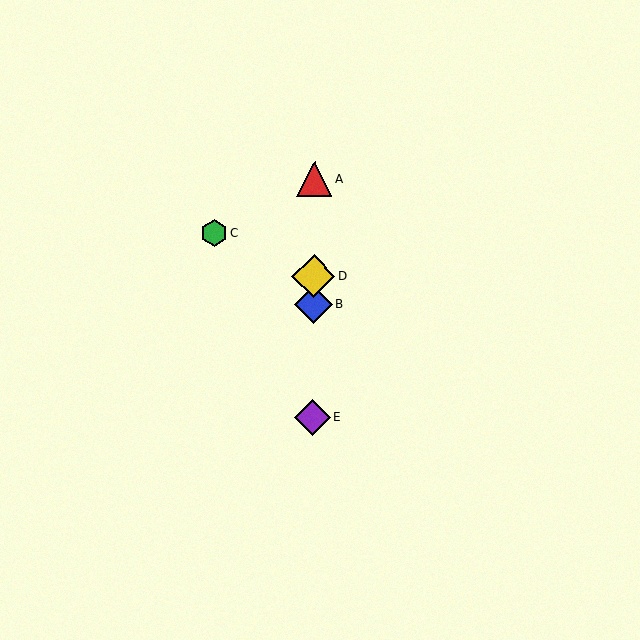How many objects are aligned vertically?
4 objects (A, B, D, E) are aligned vertically.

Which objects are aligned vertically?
Objects A, B, D, E are aligned vertically.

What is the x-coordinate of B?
Object B is at x≈313.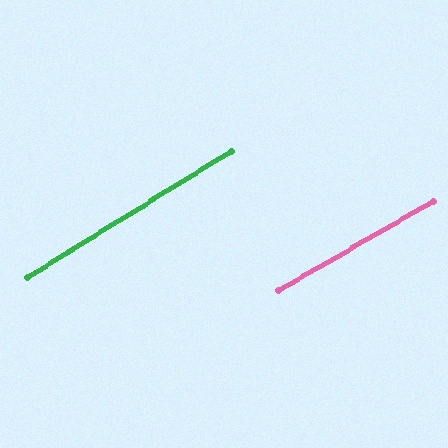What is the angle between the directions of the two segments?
Approximately 2 degrees.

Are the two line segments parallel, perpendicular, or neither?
Parallel — their directions differ by only 1.9°.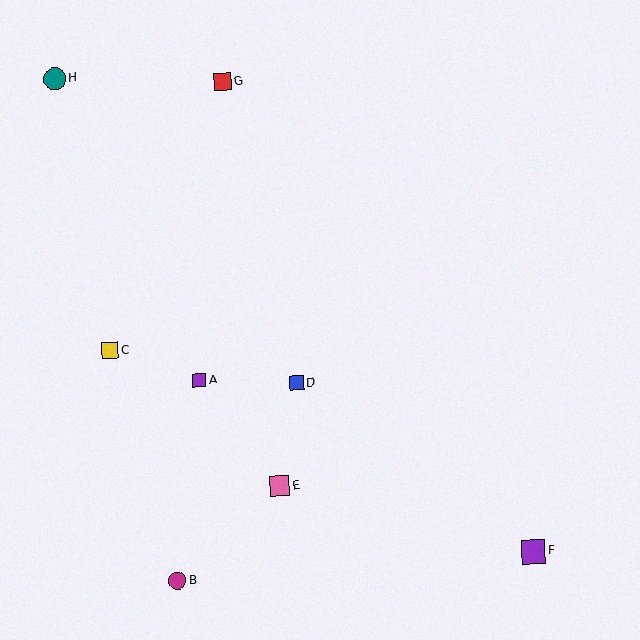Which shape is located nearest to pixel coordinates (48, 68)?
The teal circle (labeled H) at (54, 79) is nearest to that location.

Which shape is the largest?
The purple square (labeled F) is the largest.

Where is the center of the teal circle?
The center of the teal circle is at (54, 79).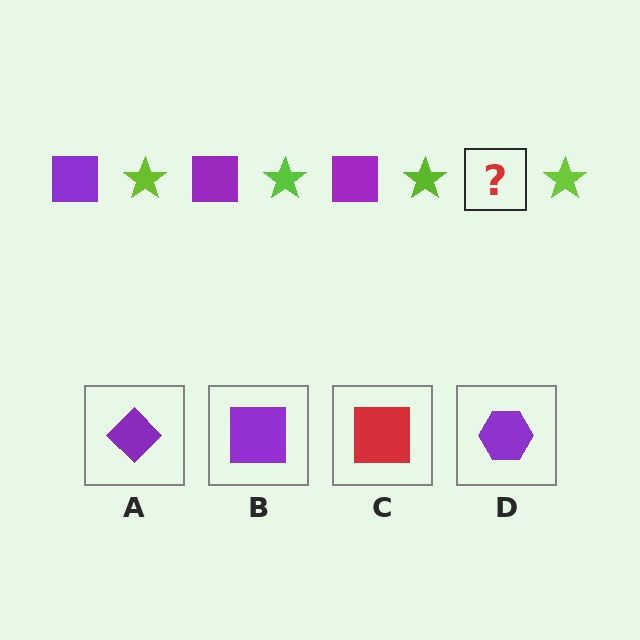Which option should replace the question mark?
Option B.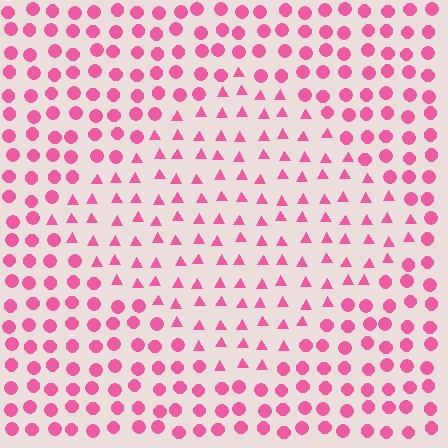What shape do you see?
I see a diamond.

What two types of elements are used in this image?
The image uses triangles inside the diamond region and circles outside it.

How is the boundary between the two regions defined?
The boundary is defined by a change in element shape: triangles inside vs. circles outside. All elements share the same color and spacing.